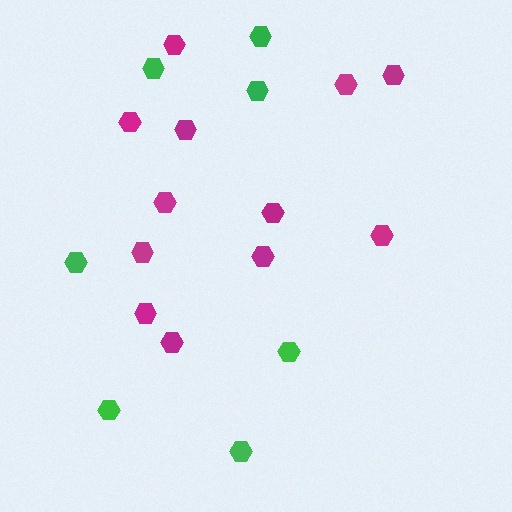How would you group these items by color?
There are 2 groups: one group of green hexagons (7) and one group of magenta hexagons (12).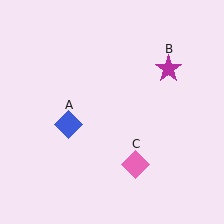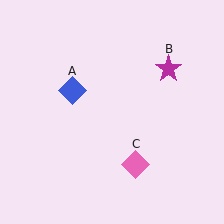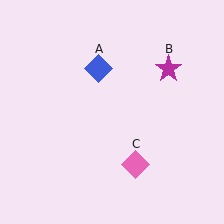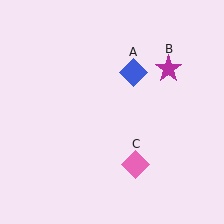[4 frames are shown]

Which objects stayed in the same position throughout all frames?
Magenta star (object B) and pink diamond (object C) remained stationary.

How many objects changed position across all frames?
1 object changed position: blue diamond (object A).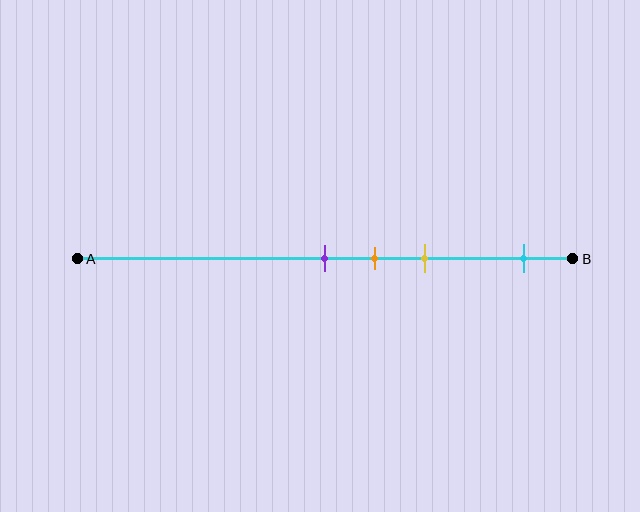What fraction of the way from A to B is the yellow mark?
The yellow mark is approximately 70% (0.7) of the way from A to B.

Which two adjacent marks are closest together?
The purple and orange marks are the closest adjacent pair.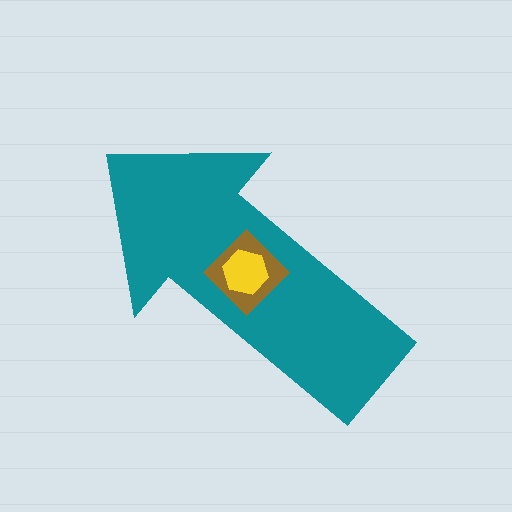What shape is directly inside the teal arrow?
The brown diamond.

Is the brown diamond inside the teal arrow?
Yes.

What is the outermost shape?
The teal arrow.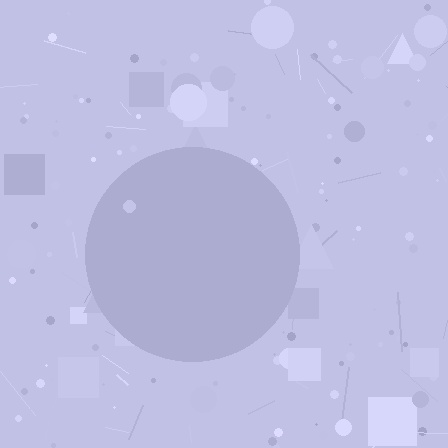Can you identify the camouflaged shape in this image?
The camouflaged shape is a circle.